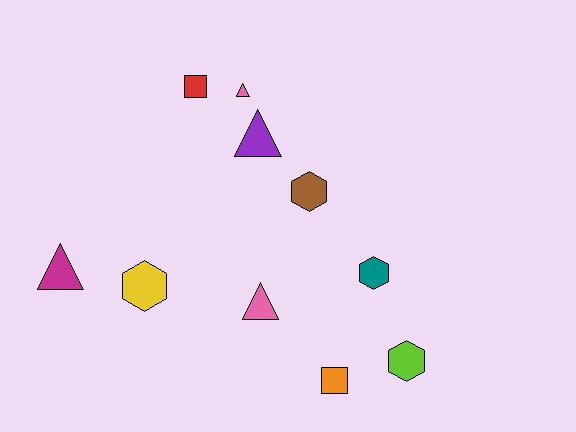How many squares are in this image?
There are 2 squares.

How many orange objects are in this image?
There is 1 orange object.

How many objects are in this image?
There are 10 objects.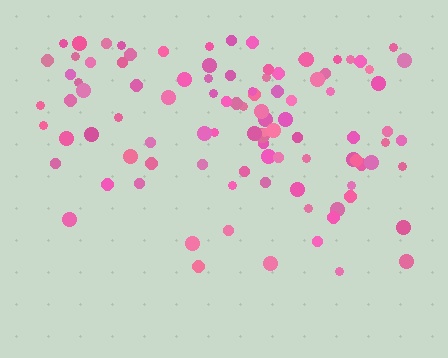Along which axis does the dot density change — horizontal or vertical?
Vertical.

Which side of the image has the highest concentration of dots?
The top.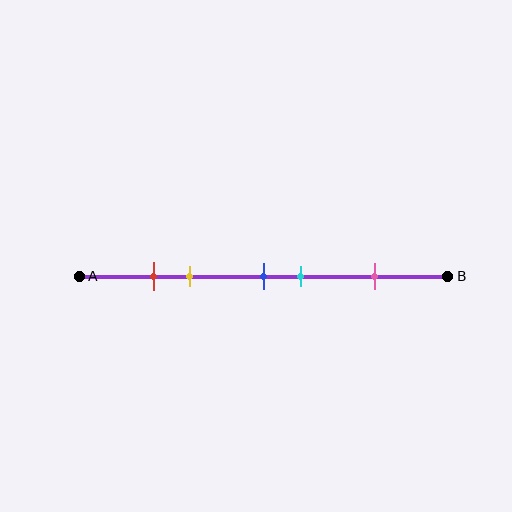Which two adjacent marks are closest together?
The red and yellow marks are the closest adjacent pair.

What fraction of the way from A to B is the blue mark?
The blue mark is approximately 50% (0.5) of the way from A to B.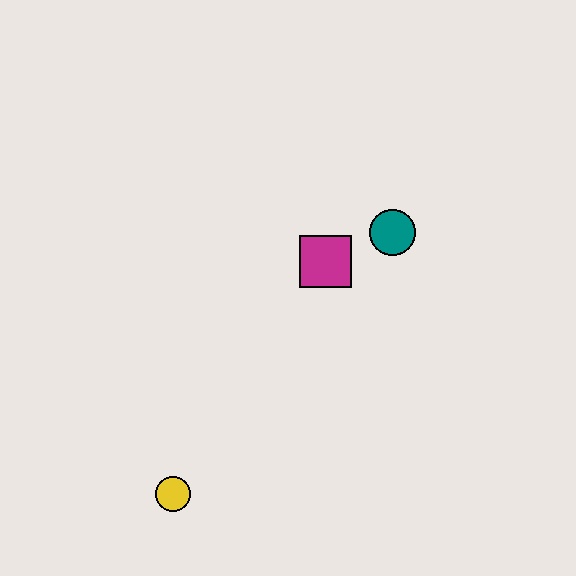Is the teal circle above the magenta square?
Yes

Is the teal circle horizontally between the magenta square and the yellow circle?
No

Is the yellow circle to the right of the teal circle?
No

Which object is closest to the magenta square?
The teal circle is closest to the magenta square.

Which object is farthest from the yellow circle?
The teal circle is farthest from the yellow circle.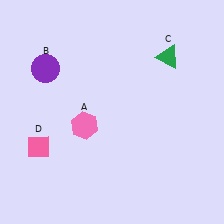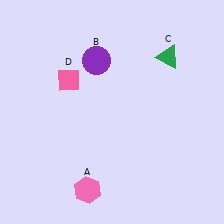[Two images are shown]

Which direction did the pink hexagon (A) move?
The pink hexagon (A) moved down.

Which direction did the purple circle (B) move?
The purple circle (B) moved right.